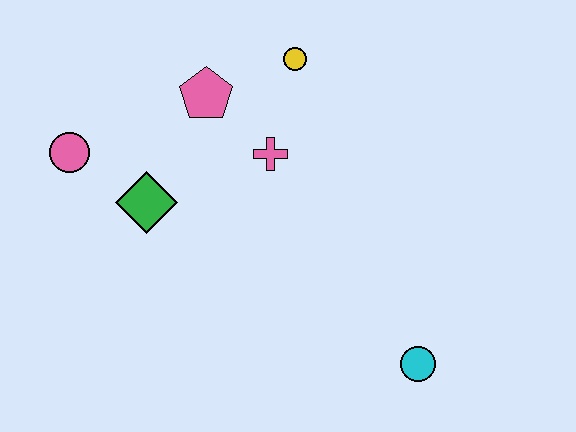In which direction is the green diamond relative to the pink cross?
The green diamond is to the left of the pink cross.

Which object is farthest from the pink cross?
The cyan circle is farthest from the pink cross.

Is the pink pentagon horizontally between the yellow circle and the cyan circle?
No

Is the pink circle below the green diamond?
No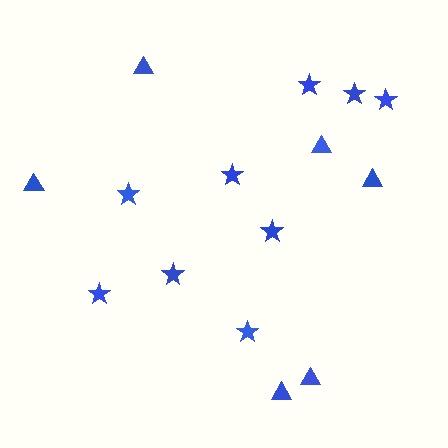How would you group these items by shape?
There are 2 groups: one group of stars (9) and one group of triangles (6).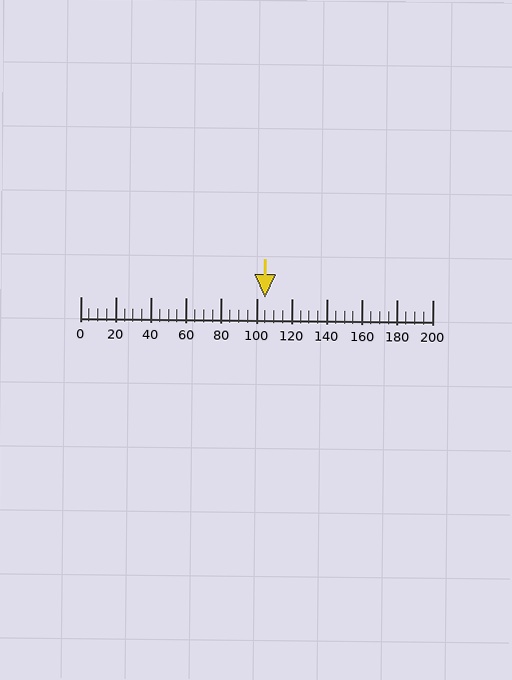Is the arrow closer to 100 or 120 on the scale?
The arrow is closer to 100.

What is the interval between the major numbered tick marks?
The major tick marks are spaced 20 units apart.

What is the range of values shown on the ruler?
The ruler shows values from 0 to 200.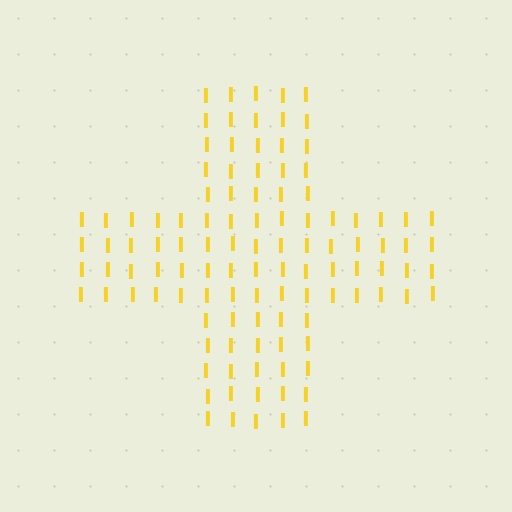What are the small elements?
The small elements are letter I's.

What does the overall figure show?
The overall figure shows a cross.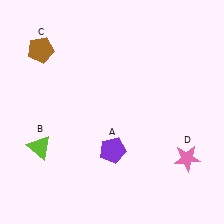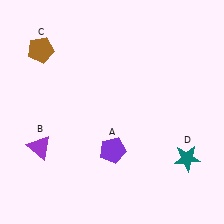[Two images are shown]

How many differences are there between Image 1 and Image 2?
There are 2 differences between the two images.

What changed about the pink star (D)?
In Image 1, D is pink. In Image 2, it changed to teal.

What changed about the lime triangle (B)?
In Image 1, B is lime. In Image 2, it changed to purple.